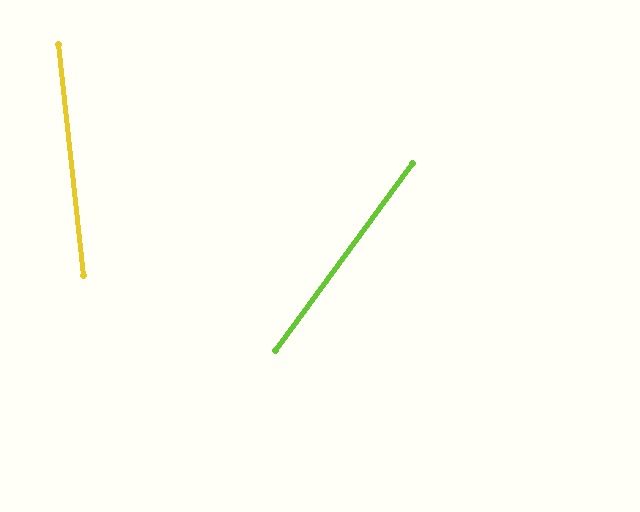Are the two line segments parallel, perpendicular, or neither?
Neither parallel nor perpendicular — they differ by about 43°.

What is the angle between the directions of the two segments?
Approximately 43 degrees.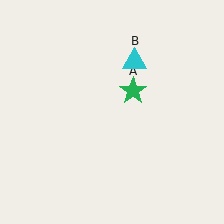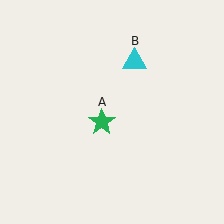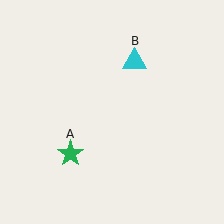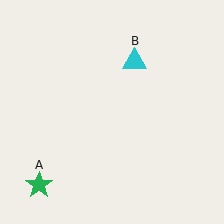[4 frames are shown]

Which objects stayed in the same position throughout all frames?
Cyan triangle (object B) remained stationary.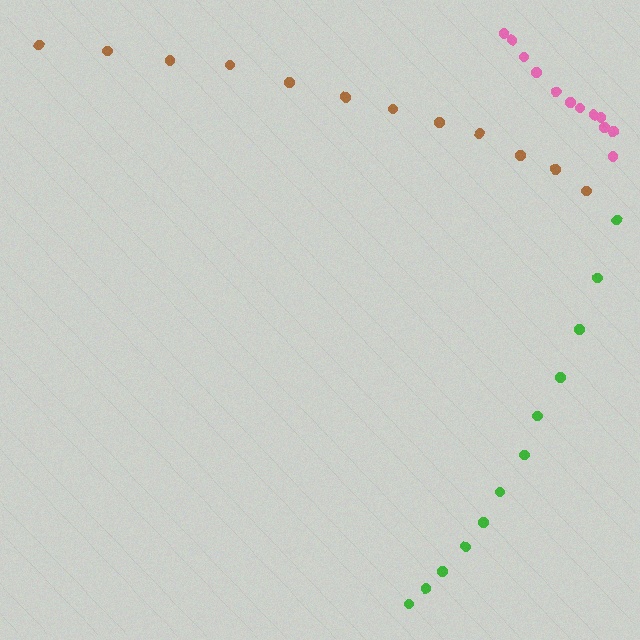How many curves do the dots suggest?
There are 3 distinct paths.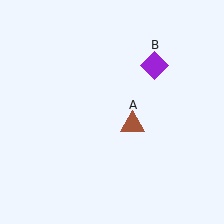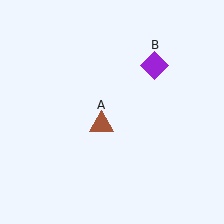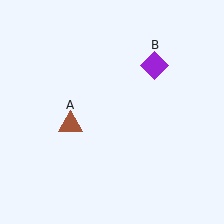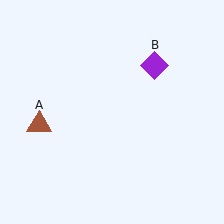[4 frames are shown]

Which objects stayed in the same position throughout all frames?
Purple diamond (object B) remained stationary.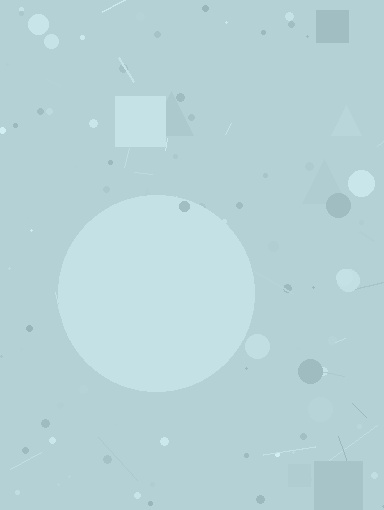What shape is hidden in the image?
A circle is hidden in the image.